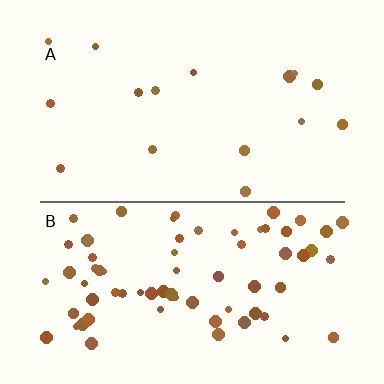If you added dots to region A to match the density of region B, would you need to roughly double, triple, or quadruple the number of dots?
Approximately quadruple.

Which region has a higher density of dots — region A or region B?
B (the bottom).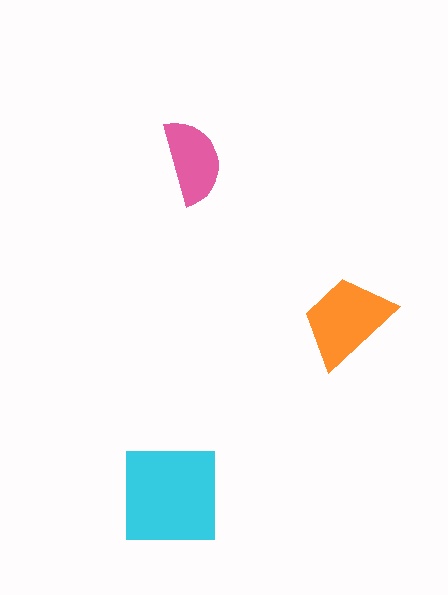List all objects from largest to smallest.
The cyan square, the orange trapezoid, the pink semicircle.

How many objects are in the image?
There are 3 objects in the image.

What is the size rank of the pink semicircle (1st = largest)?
3rd.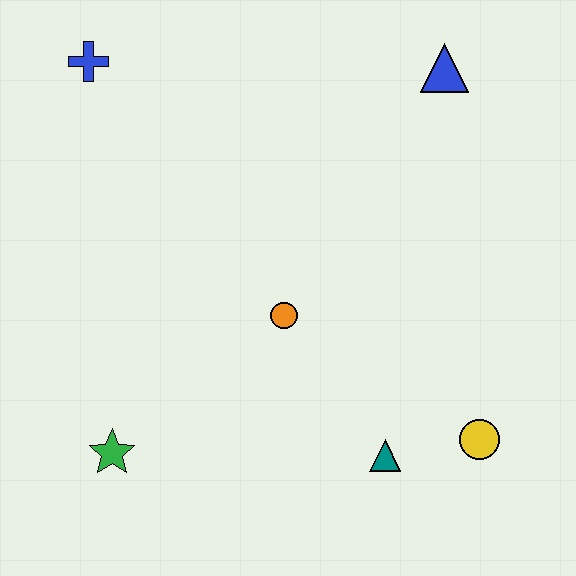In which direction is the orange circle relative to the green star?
The orange circle is to the right of the green star.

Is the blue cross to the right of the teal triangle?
No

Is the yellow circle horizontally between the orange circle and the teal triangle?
No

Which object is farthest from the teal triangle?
The blue cross is farthest from the teal triangle.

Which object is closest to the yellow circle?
The teal triangle is closest to the yellow circle.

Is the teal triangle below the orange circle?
Yes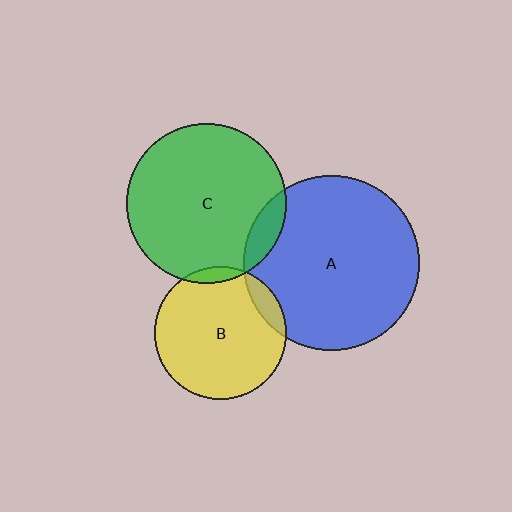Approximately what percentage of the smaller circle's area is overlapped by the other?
Approximately 10%.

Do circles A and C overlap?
Yes.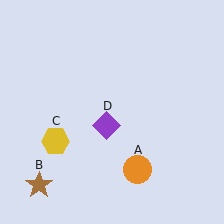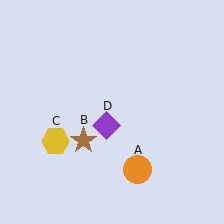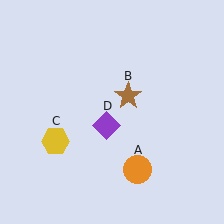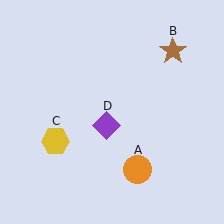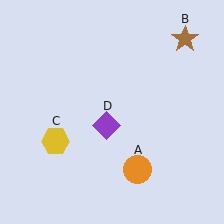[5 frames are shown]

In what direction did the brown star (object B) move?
The brown star (object B) moved up and to the right.